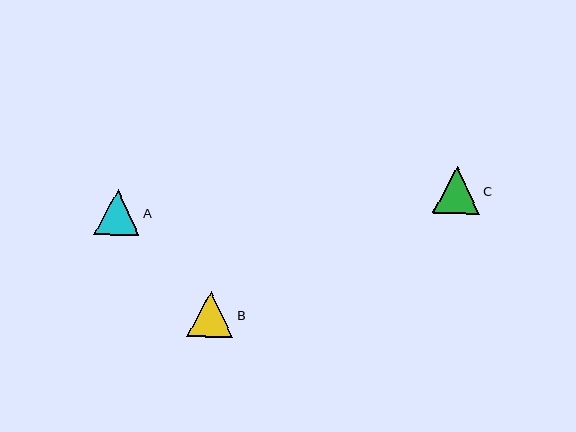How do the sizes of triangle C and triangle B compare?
Triangle C and triangle B are approximately the same size.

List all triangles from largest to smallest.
From largest to smallest: C, B, A.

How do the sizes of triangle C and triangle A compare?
Triangle C and triangle A are approximately the same size.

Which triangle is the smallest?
Triangle A is the smallest with a size of approximately 46 pixels.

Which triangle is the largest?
Triangle C is the largest with a size of approximately 47 pixels.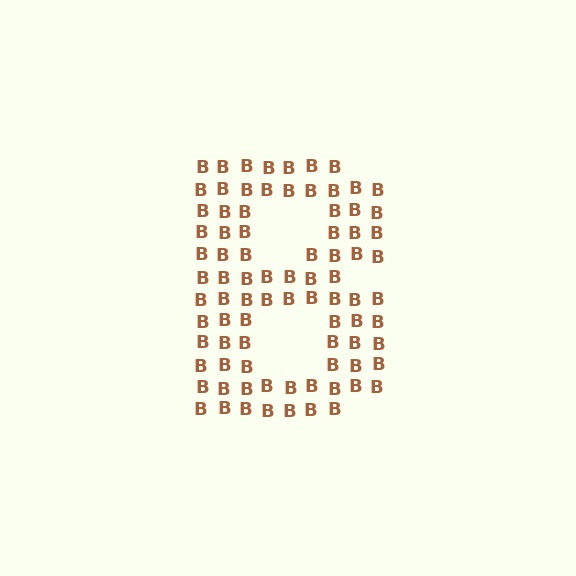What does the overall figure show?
The overall figure shows the letter B.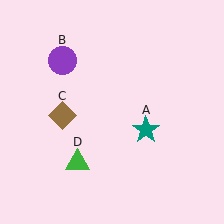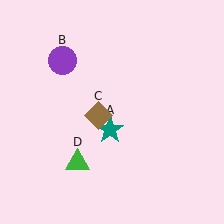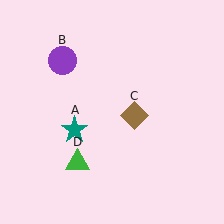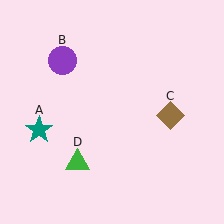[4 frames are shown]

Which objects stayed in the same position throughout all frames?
Purple circle (object B) and green triangle (object D) remained stationary.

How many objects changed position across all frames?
2 objects changed position: teal star (object A), brown diamond (object C).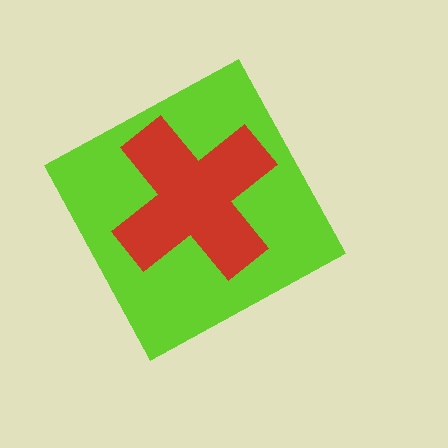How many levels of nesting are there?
2.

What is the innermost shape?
The red cross.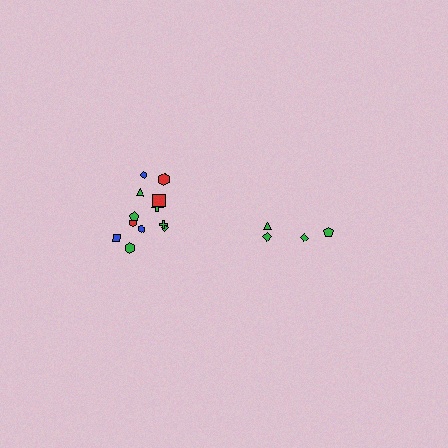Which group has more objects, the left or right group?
The left group.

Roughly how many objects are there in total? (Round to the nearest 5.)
Roughly 15 objects in total.